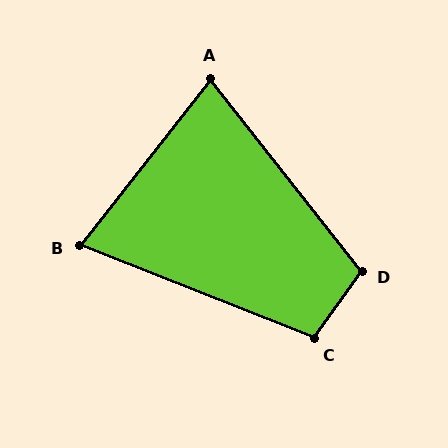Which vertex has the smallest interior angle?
B, at approximately 73 degrees.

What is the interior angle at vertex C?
Approximately 104 degrees (obtuse).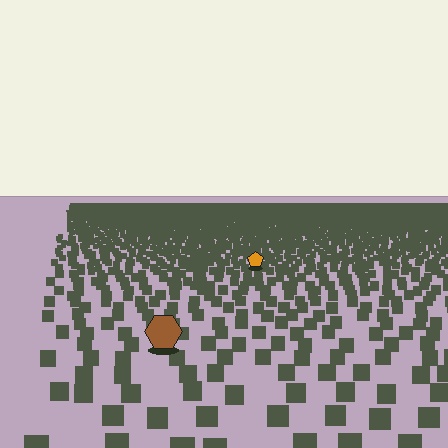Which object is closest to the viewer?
The brown hexagon is closest. The texture marks near it are larger and more spread out.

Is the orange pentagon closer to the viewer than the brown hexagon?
No. The brown hexagon is closer — you can tell from the texture gradient: the ground texture is coarser near it.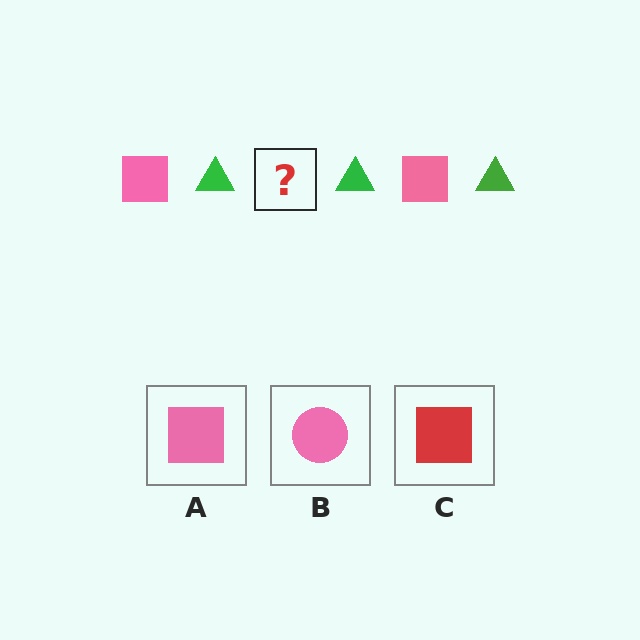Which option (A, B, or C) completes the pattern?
A.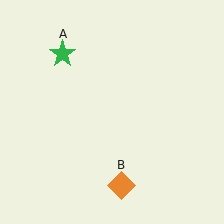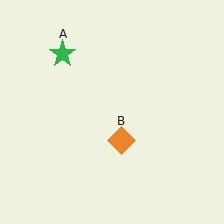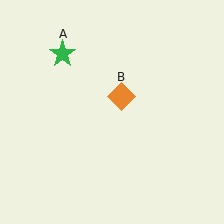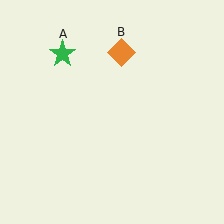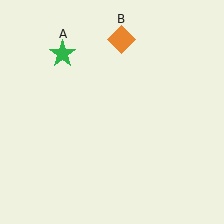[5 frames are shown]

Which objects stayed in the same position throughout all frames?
Green star (object A) remained stationary.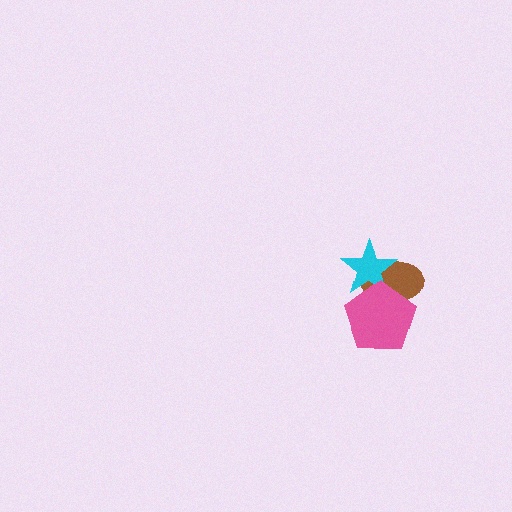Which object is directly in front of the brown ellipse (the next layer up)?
The cyan star is directly in front of the brown ellipse.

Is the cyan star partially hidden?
Yes, it is partially covered by another shape.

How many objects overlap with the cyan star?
2 objects overlap with the cyan star.